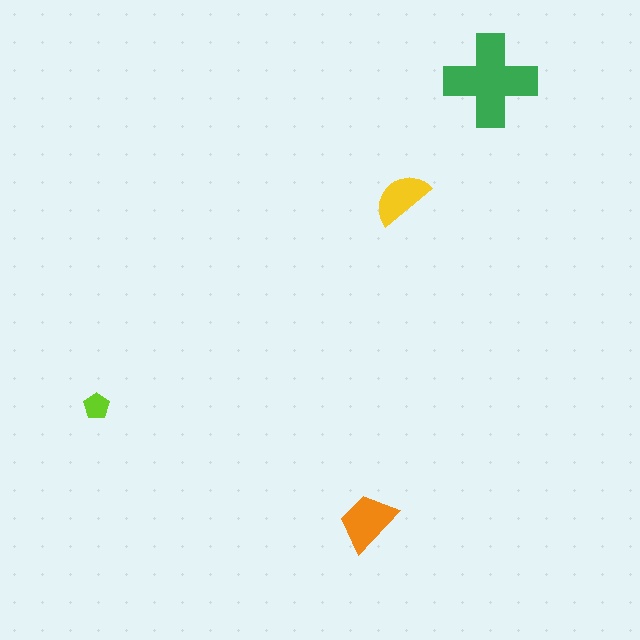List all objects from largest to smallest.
The green cross, the orange trapezoid, the yellow semicircle, the lime pentagon.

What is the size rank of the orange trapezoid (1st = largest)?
2nd.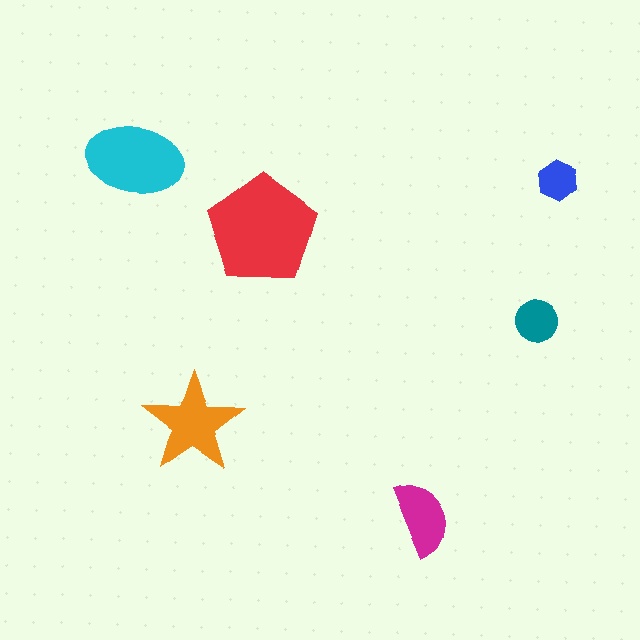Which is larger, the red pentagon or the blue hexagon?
The red pentagon.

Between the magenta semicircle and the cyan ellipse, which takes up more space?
The cyan ellipse.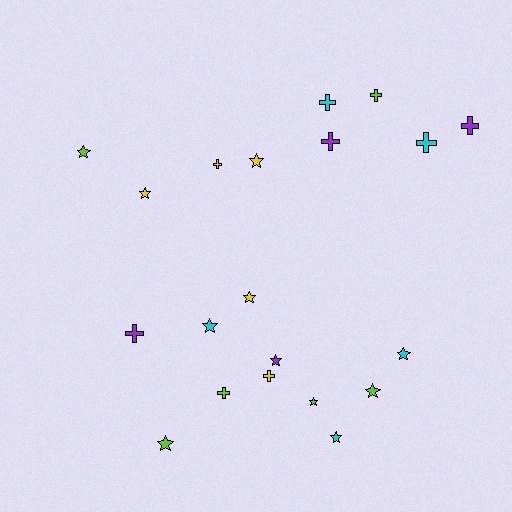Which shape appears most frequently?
Star, with 11 objects.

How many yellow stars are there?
There are 3 yellow stars.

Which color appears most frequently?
Lime, with 6 objects.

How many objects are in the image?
There are 20 objects.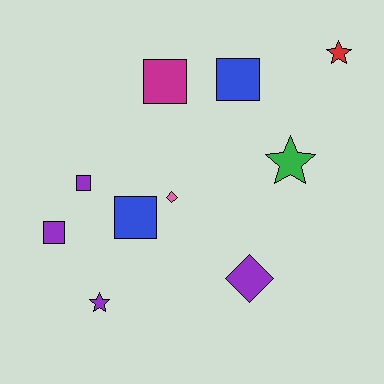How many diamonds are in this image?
There are 2 diamonds.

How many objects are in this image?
There are 10 objects.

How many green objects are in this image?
There is 1 green object.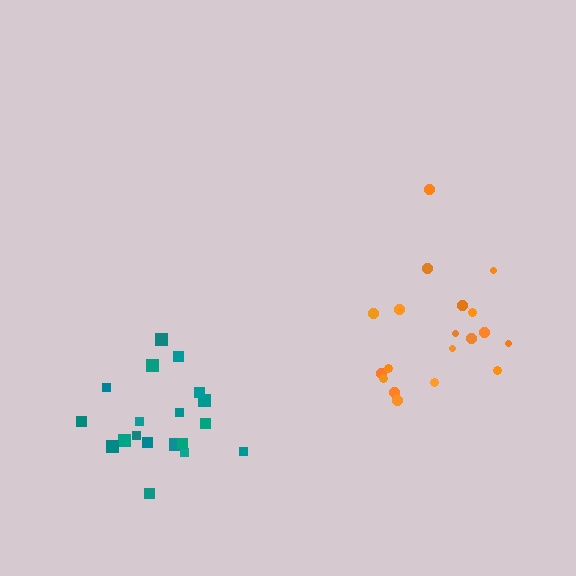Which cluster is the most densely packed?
Teal.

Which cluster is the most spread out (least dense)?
Orange.